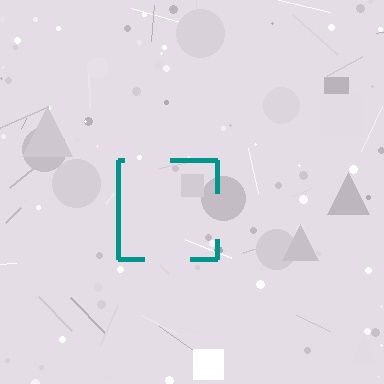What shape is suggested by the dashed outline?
The dashed outline suggests a square.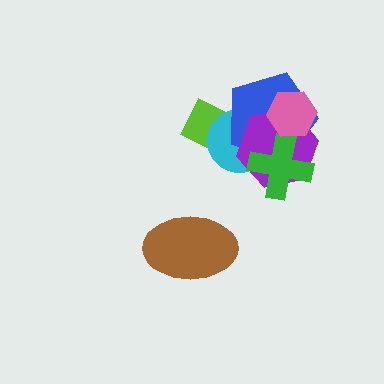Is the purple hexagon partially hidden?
Yes, it is partially covered by another shape.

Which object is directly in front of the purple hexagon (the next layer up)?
The green cross is directly in front of the purple hexagon.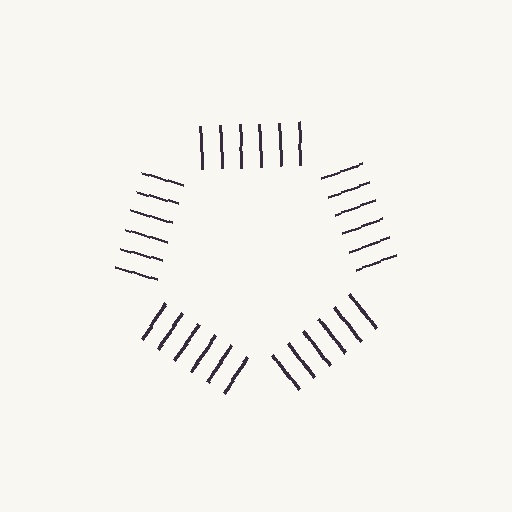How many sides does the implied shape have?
5 sides — the line-ends trace a pentagon.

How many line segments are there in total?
30 — 6 along each of the 5 edges.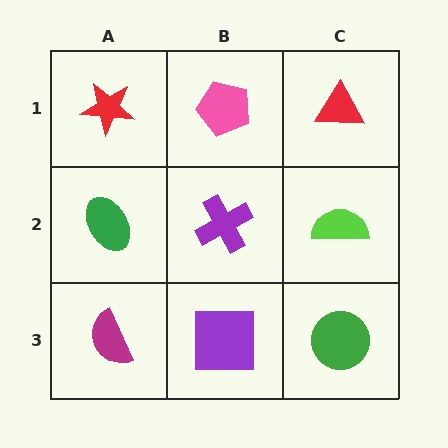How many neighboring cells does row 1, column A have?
2.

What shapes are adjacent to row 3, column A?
A green ellipse (row 2, column A), a purple square (row 3, column B).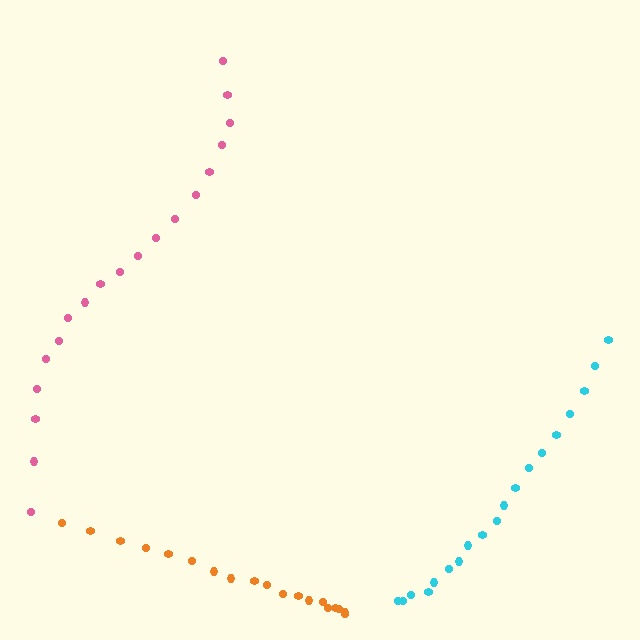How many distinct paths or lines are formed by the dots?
There are 3 distinct paths.